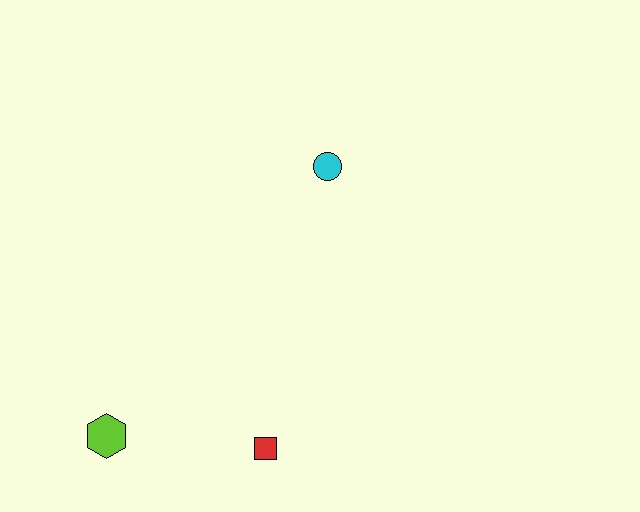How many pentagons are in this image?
There are no pentagons.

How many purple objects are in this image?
There are no purple objects.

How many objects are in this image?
There are 3 objects.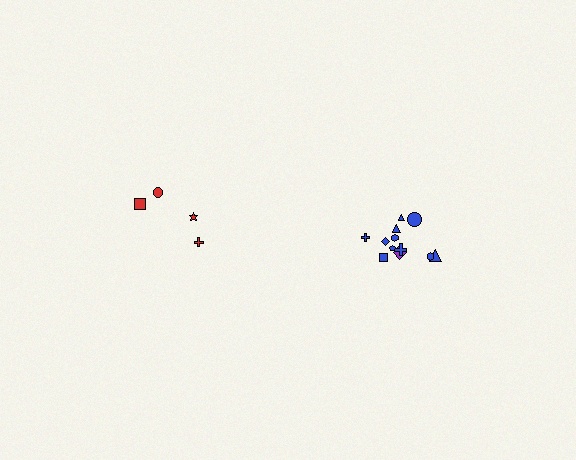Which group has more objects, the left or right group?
The right group.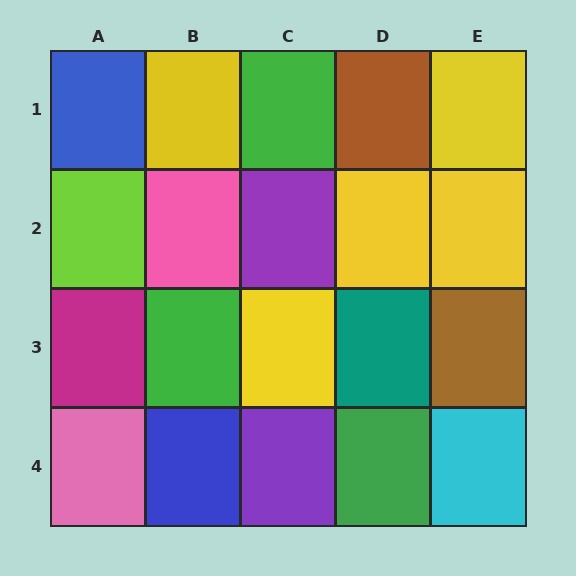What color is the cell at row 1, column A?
Blue.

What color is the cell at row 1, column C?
Green.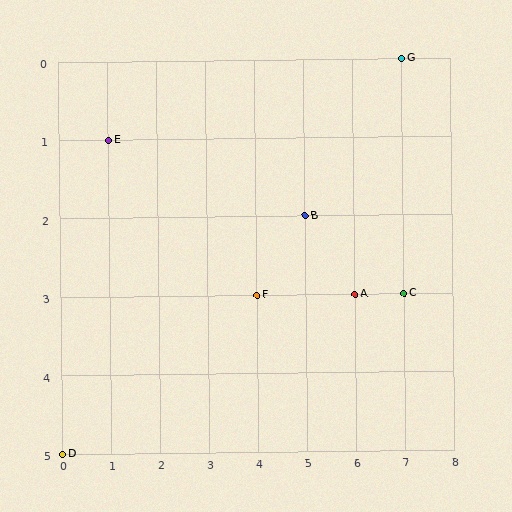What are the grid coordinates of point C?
Point C is at grid coordinates (7, 3).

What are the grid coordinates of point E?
Point E is at grid coordinates (1, 1).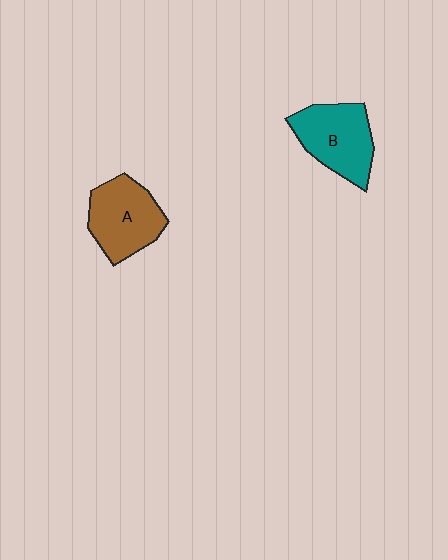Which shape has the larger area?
Shape B (teal).